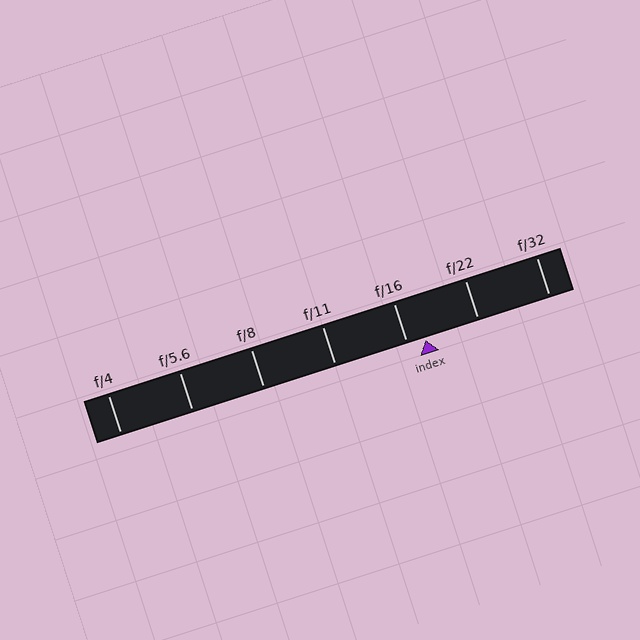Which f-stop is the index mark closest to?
The index mark is closest to f/16.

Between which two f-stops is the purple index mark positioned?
The index mark is between f/16 and f/22.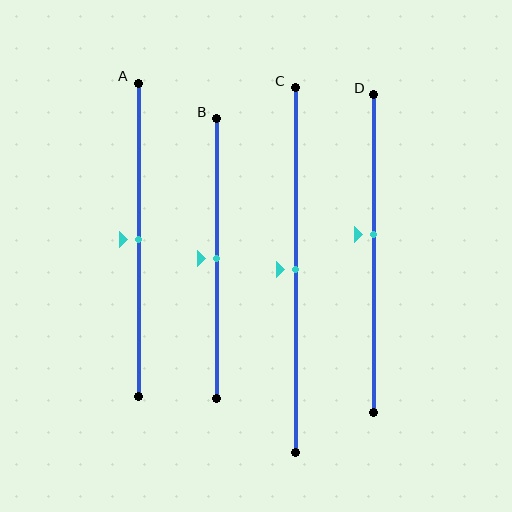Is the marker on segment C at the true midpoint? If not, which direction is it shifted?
Yes, the marker on segment C is at the true midpoint.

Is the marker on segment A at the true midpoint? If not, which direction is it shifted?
Yes, the marker on segment A is at the true midpoint.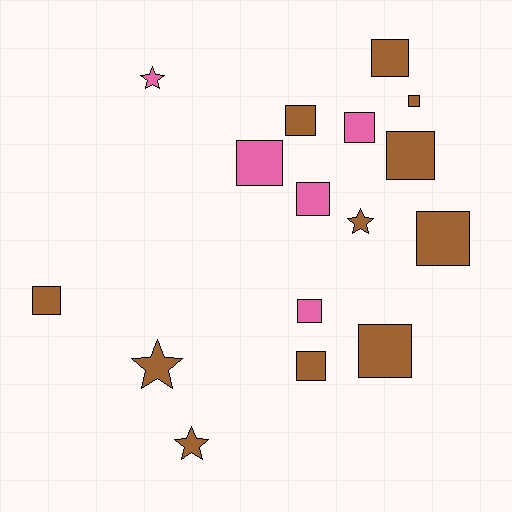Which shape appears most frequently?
Square, with 12 objects.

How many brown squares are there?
There are 8 brown squares.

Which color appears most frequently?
Brown, with 11 objects.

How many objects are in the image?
There are 16 objects.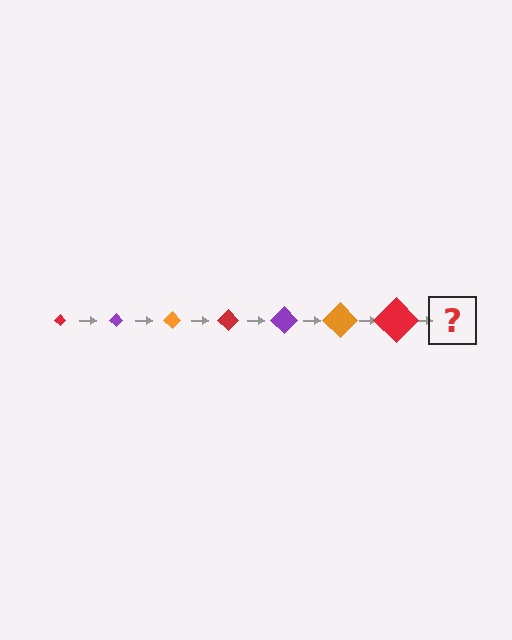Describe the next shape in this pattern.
It should be a purple diamond, larger than the previous one.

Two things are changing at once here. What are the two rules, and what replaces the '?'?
The two rules are that the diamond grows larger each step and the color cycles through red, purple, and orange. The '?' should be a purple diamond, larger than the previous one.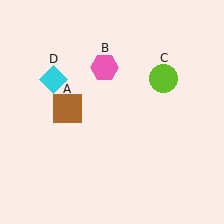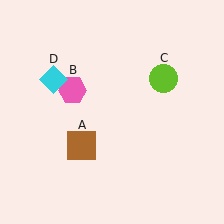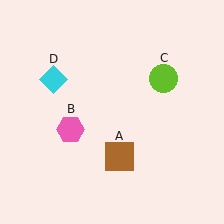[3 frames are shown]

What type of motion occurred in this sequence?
The brown square (object A), pink hexagon (object B) rotated counterclockwise around the center of the scene.